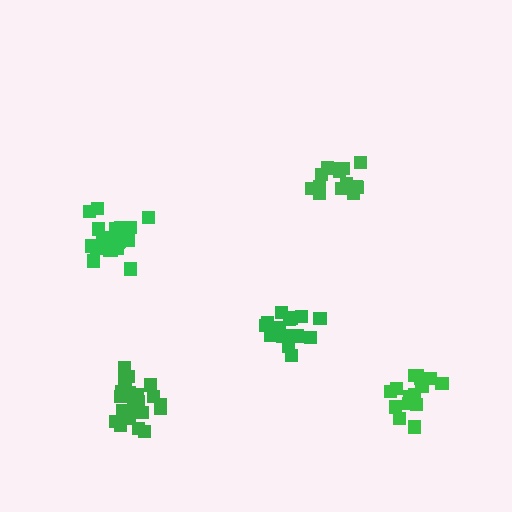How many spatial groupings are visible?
There are 5 spatial groupings.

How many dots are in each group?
Group 1: 16 dots, Group 2: 20 dots, Group 3: 21 dots, Group 4: 15 dots, Group 5: 15 dots (87 total).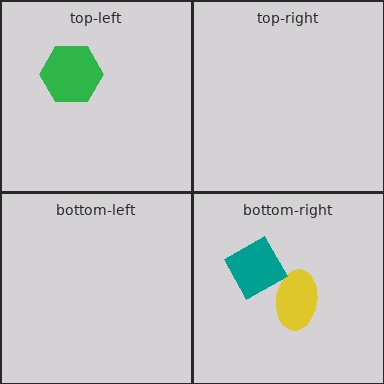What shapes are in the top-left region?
The green hexagon.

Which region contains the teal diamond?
The bottom-right region.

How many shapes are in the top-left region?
1.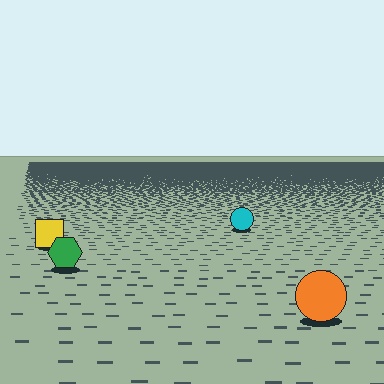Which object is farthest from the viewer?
The cyan circle is farthest from the viewer. It appears smaller and the ground texture around it is denser.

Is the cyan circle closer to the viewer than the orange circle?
No. The orange circle is closer — you can tell from the texture gradient: the ground texture is coarser near it.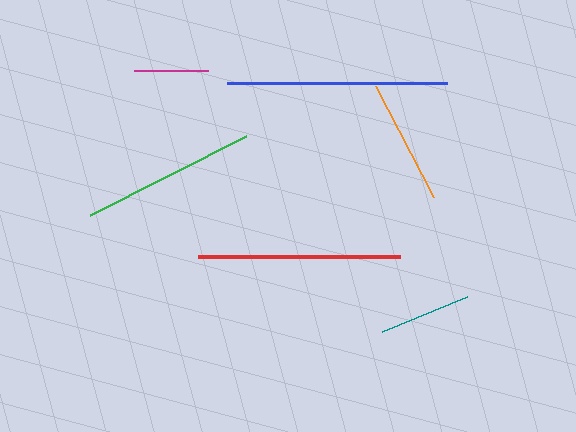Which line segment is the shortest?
The magenta line is the shortest at approximately 74 pixels.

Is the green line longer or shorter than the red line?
The red line is longer than the green line.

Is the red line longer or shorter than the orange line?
The red line is longer than the orange line.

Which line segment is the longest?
The blue line is the longest at approximately 220 pixels.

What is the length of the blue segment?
The blue segment is approximately 220 pixels long.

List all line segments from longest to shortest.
From longest to shortest: blue, red, green, orange, teal, magenta.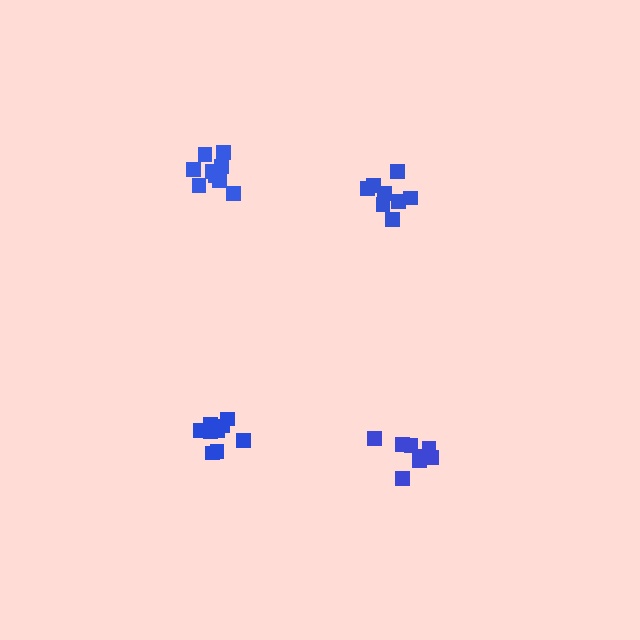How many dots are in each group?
Group 1: 9 dots, Group 2: 9 dots, Group 3: 8 dots, Group 4: 8 dots (34 total).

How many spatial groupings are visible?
There are 4 spatial groupings.